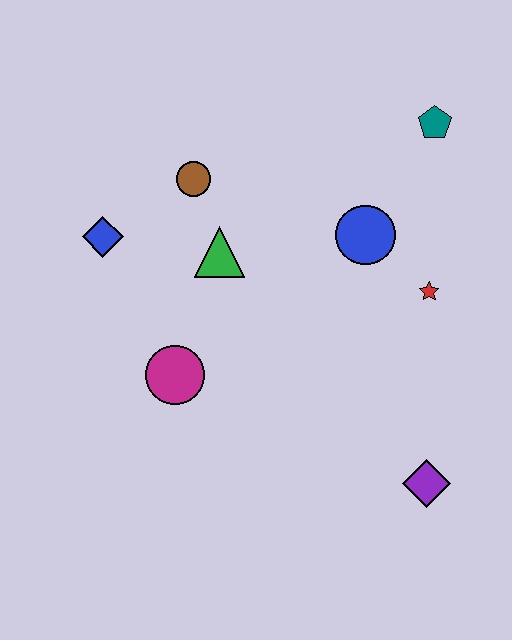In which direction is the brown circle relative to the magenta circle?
The brown circle is above the magenta circle.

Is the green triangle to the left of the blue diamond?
No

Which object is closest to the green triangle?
The brown circle is closest to the green triangle.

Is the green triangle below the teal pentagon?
Yes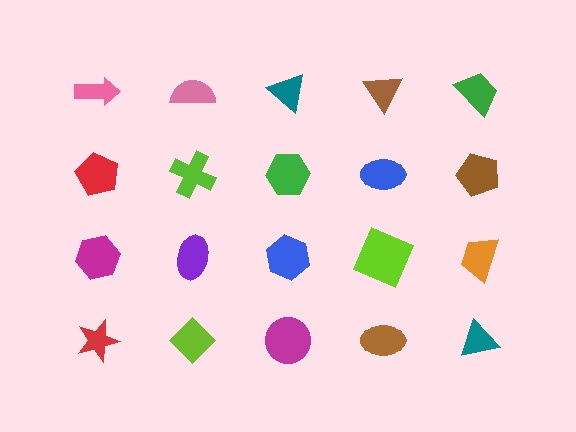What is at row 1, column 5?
A green trapezoid.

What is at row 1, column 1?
A pink arrow.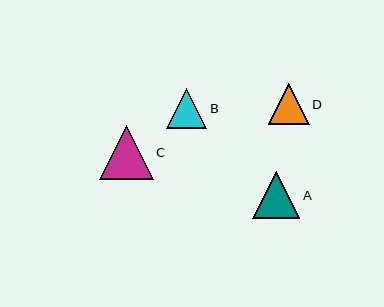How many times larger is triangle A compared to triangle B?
Triangle A is approximately 1.2 times the size of triangle B.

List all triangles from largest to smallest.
From largest to smallest: C, A, D, B.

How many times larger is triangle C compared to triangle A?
Triangle C is approximately 1.1 times the size of triangle A.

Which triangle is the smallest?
Triangle B is the smallest with a size of approximately 40 pixels.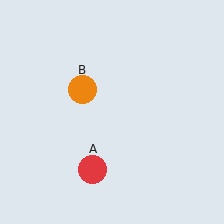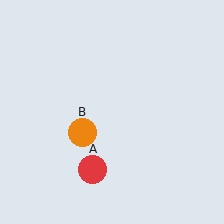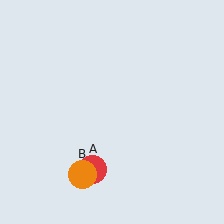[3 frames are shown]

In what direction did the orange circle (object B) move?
The orange circle (object B) moved down.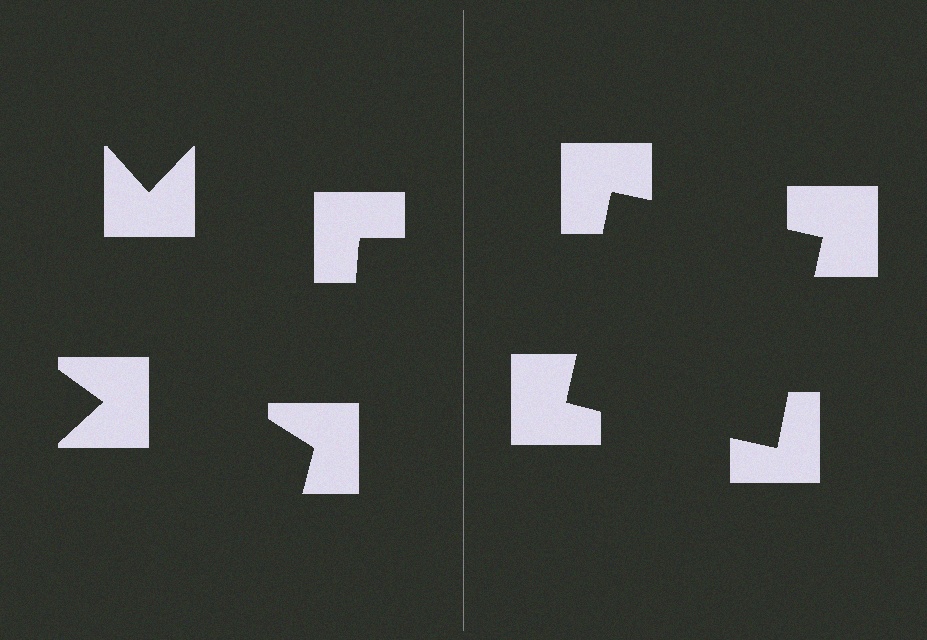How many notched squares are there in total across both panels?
8 — 4 on each side.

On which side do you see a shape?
An illusory square appears on the right side. On the left side the wedge cuts are rotated, so no coherent shape forms.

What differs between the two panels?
The notched squares are positioned identically on both sides; only the wedge orientations differ. On the right they align to a square; on the left they are misaligned.